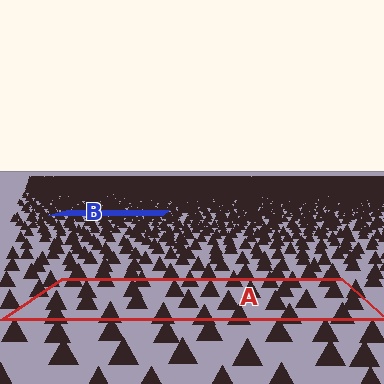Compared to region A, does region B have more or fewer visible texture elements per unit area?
Region B has more texture elements per unit area — they are packed more densely because it is farther away.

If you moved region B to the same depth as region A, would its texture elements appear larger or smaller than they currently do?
They would appear larger. At a closer depth, the same texture elements are projected at a bigger on-screen size.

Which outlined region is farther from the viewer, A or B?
Region B is farther from the viewer — the texture elements inside it appear smaller and more densely packed.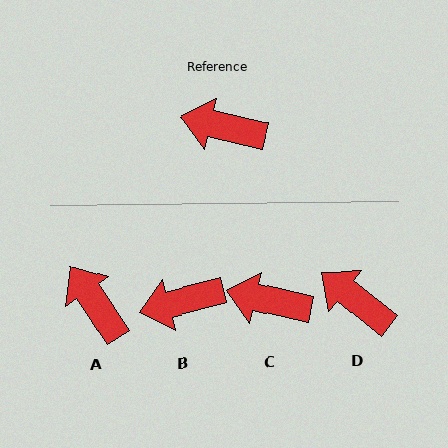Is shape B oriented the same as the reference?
No, it is off by about 27 degrees.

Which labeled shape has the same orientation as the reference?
C.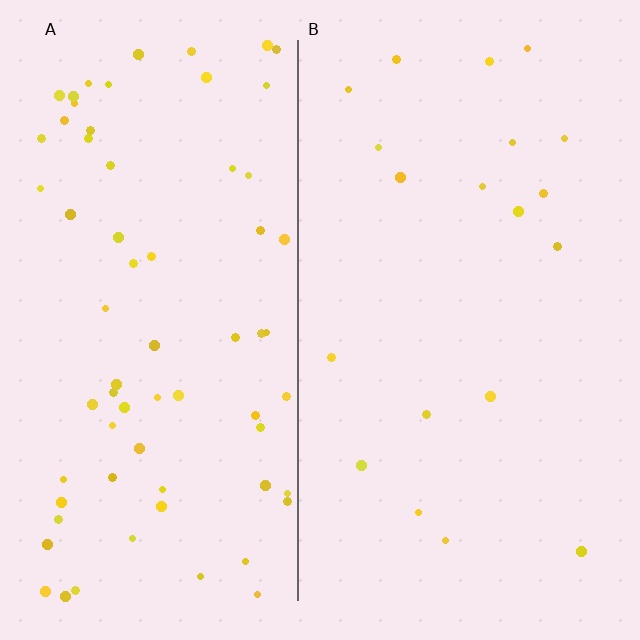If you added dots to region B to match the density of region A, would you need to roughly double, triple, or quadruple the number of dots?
Approximately quadruple.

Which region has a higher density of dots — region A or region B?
A (the left).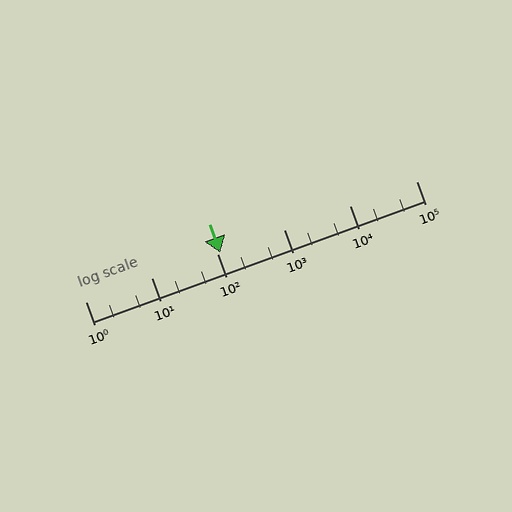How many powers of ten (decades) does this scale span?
The scale spans 5 decades, from 1 to 100000.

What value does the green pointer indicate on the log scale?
The pointer indicates approximately 110.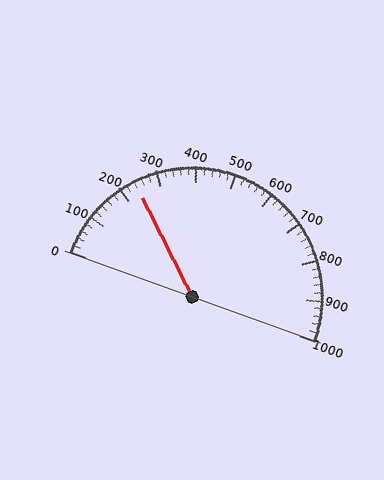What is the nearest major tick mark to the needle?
The nearest major tick mark is 200.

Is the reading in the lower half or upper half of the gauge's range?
The reading is in the lower half of the range (0 to 1000).